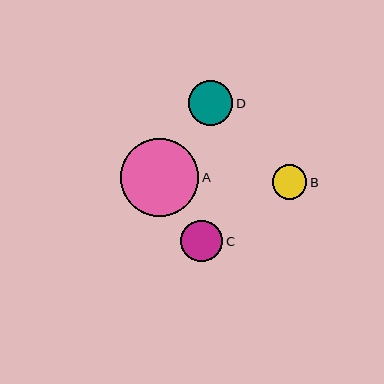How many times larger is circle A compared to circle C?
Circle A is approximately 1.9 times the size of circle C.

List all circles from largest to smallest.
From largest to smallest: A, D, C, B.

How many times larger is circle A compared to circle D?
Circle A is approximately 1.7 times the size of circle D.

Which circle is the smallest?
Circle B is the smallest with a size of approximately 35 pixels.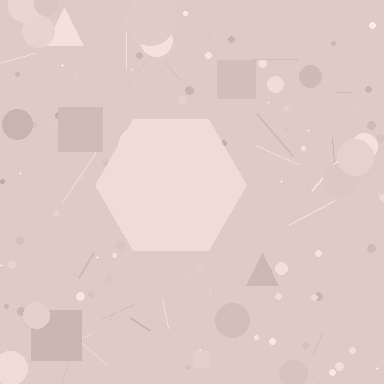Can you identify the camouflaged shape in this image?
The camouflaged shape is a hexagon.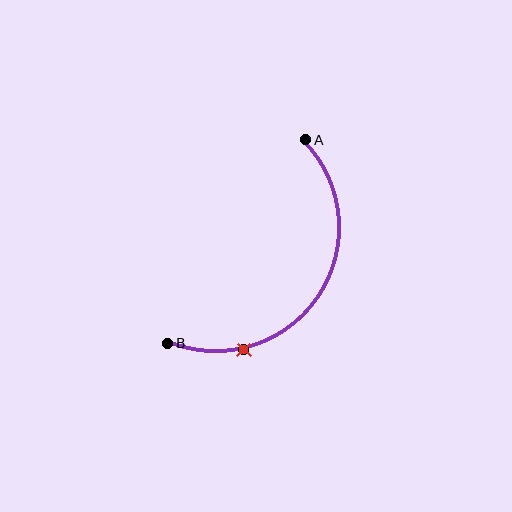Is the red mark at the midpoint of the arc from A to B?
No. The red mark lies on the arc but is closer to endpoint B. The arc midpoint would be at the point on the curve equidistant along the arc from both A and B.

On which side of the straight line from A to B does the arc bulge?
The arc bulges below and to the right of the straight line connecting A and B.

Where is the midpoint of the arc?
The arc midpoint is the point on the curve farthest from the straight line joining A and B. It sits below and to the right of that line.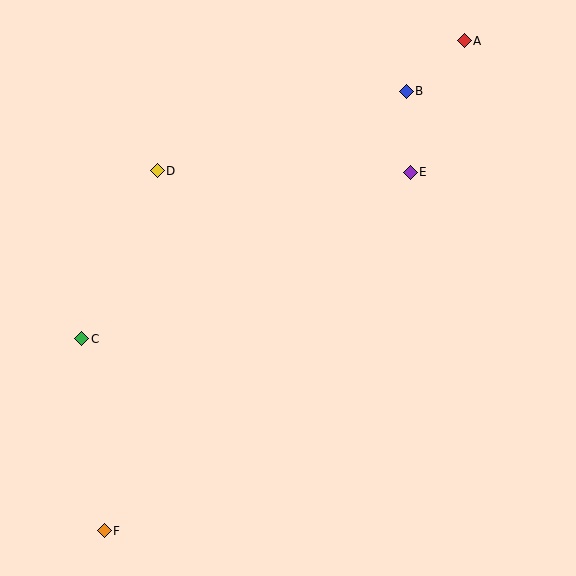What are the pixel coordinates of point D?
Point D is at (157, 171).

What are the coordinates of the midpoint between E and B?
The midpoint between E and B is at (408, 132).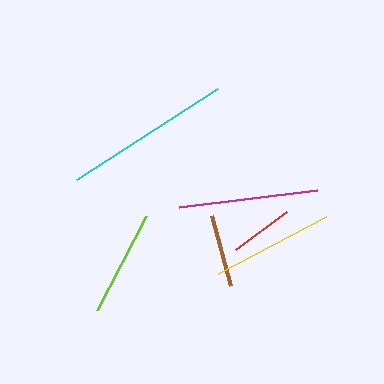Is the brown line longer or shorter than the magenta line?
The magenta line is longer than the brown line.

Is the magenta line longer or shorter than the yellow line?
The magenta line is longer than the yellow line.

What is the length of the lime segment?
The lime segment is approximately 107 pixels long.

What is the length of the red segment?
The red segment is approximately 64 pixels long.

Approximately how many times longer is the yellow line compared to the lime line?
The yellow line is approximately 1.1 times the length of the lime line.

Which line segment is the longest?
The cyan line is the longest at approximately 168 pixels.